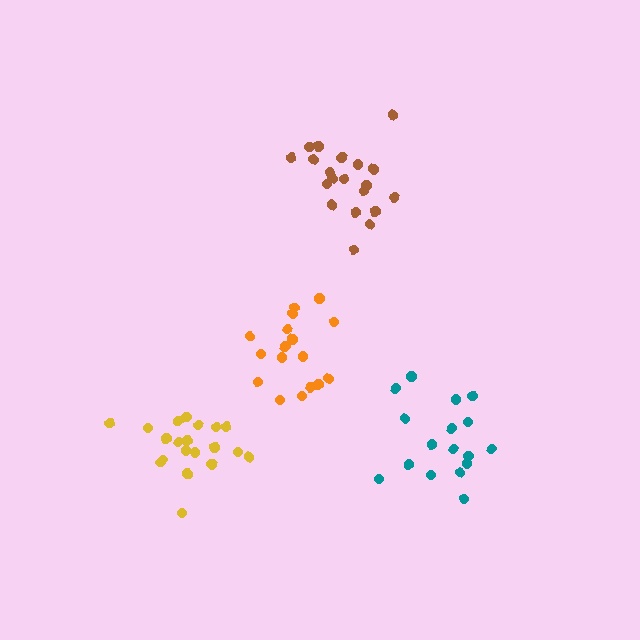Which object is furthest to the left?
The yellow cluster is leftmost.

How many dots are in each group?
Group 1: 21 dots, Group 2: 17 dots, Group 3: 20 dots, Group 4: 17 dots (75 total).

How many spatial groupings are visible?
There are 4 spatial groupings.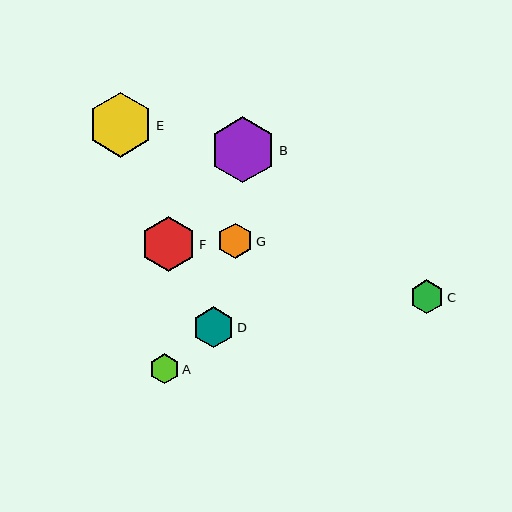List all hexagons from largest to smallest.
From largest to smallest: B, E, F, D, G, C, A.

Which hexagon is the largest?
Hexagon B is the largest with a size of approximately 66 pixels.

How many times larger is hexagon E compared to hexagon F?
Hexagon E is approximately 1.2 times the size of hexagon F.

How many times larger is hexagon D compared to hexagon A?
Hexagon D is approximately 1.4 times the size of hexagon A.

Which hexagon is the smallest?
Hexagon A is the smallest with a size of approximately 30 pixels.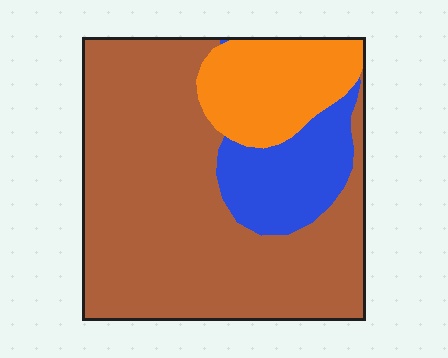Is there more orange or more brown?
Brown.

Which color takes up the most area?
Brown, at roughly 65%.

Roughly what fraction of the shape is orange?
Orange covers roughly 15% of the shape.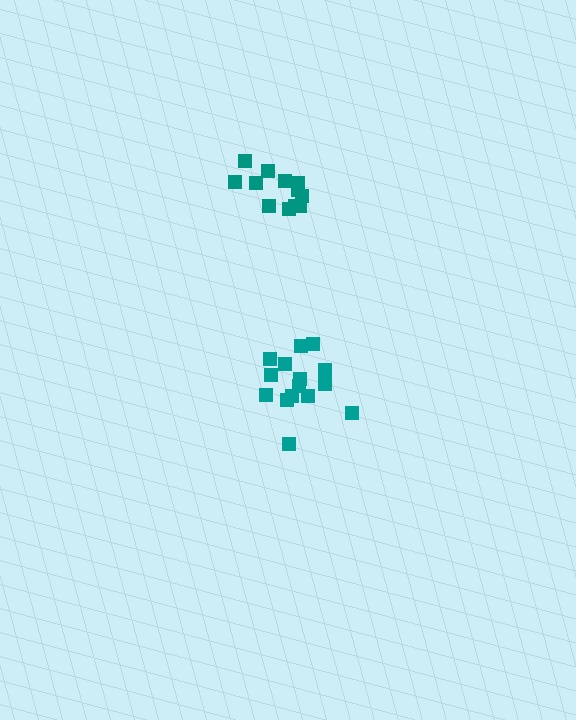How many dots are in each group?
Group 1: 12 dots, Group 2: 15 dots (27 total).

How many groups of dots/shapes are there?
There are 2 groups.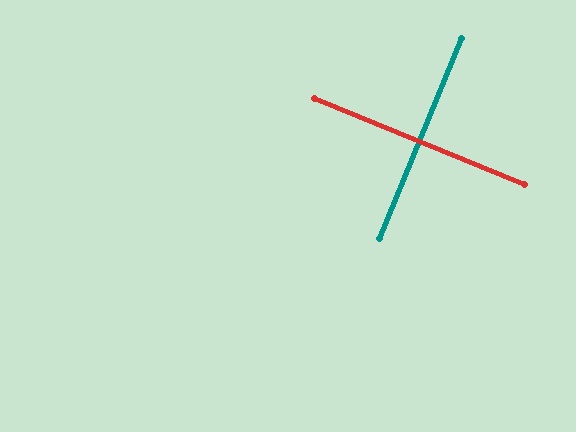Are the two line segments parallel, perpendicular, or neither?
Perpendicular — they meet at approximately 90°.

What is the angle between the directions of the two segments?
Approximately 90 degrees.